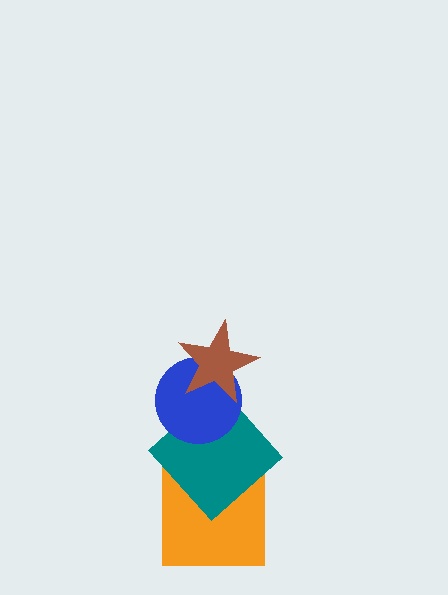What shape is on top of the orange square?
The teal diamond is on top of the orange square.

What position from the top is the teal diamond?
The teal diamond is 3rd from the top.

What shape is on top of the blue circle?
The brown star is on top of the blue circle.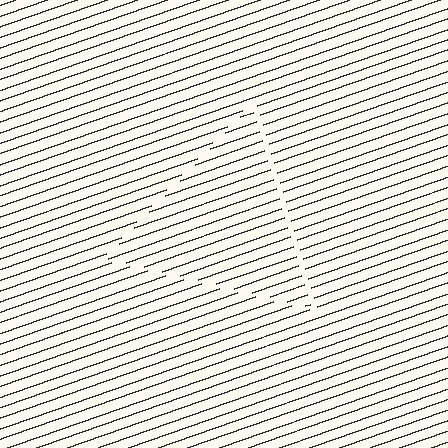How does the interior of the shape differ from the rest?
The interior of the shape contains the same grating, shifted by half a period — the contour is defined by the phase discontinuity where line-ends from the inner and outer gratings abut.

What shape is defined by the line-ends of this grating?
An illusory triangle. The interior of the shape contains the same grating, shifted by half a period — the contour is defined by the phase discontinuity where line-ends from the inner and outer gratings abut.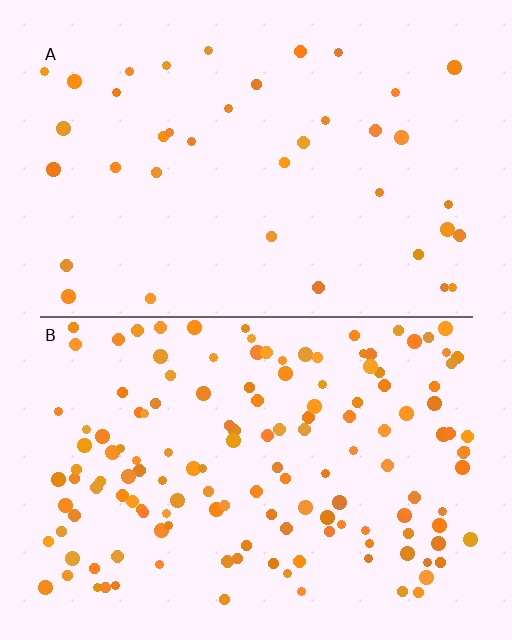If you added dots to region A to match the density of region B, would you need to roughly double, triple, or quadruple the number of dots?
Approximately quadruple.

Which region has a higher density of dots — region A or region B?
B (the bottom).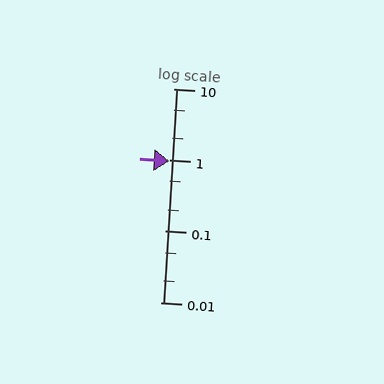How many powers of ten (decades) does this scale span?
The scale spans 3 decades, from 0.01 to 10.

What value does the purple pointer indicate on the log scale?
The pointer indicates approximately 0.96.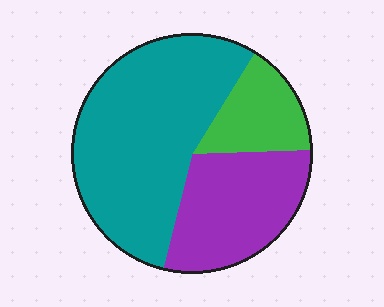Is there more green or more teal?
Teal.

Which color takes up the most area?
Teal, at roughly 55%.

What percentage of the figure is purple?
Purple takes up between a sixth and a third of the figure.